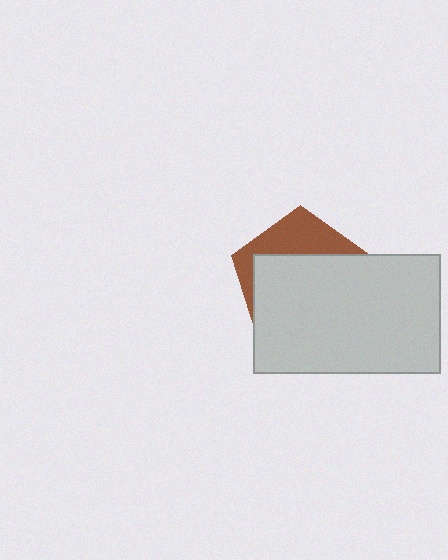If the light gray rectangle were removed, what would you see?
You would see the complete brown pentagon.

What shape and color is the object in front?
The object in front is a light gray rectangle.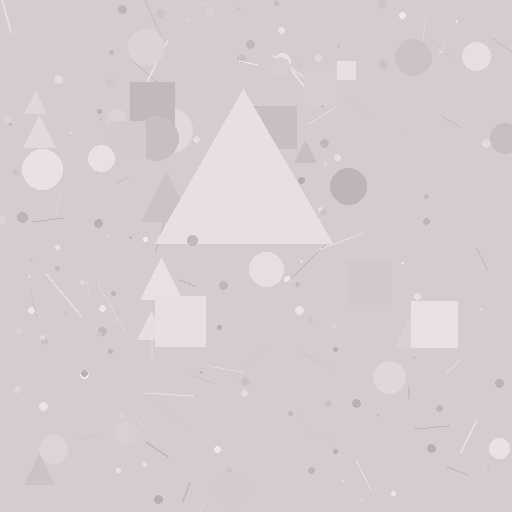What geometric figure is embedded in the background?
A triangle is embedded in the background.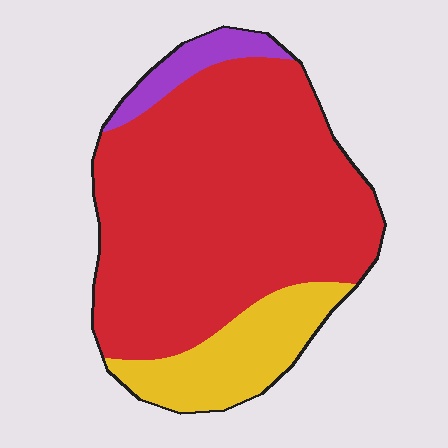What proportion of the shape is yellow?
Yellow covers about 20% of the shape.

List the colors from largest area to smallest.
From largest to smallest: red, yellow, purple.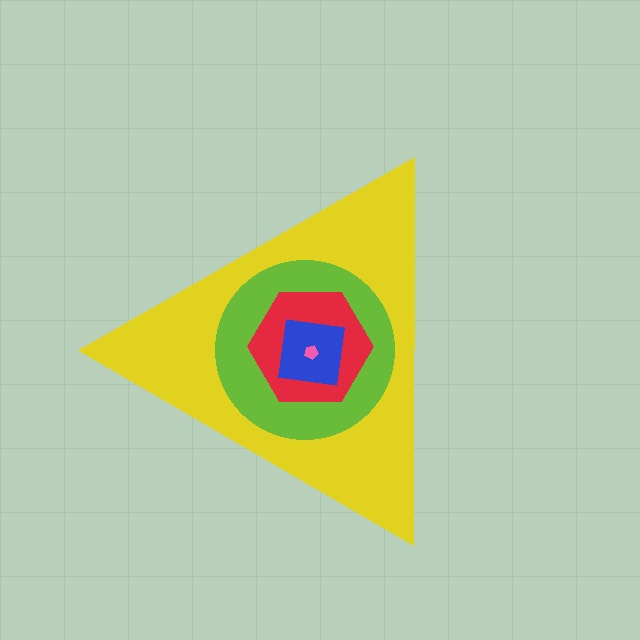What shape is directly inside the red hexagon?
The blue square.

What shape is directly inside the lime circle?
The red hexagon.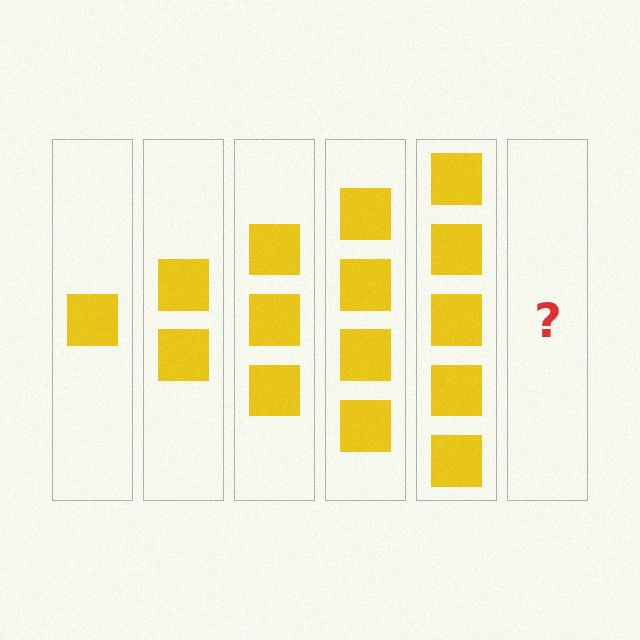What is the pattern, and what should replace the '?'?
The pattern is that each step adds one more square. The '?' should be 6 squares.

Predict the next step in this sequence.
The next step is 6 squares.